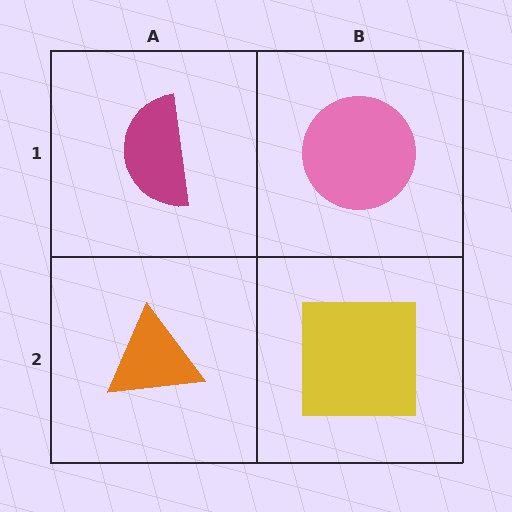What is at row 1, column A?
A magenta semicircle.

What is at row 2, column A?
An orange triangle.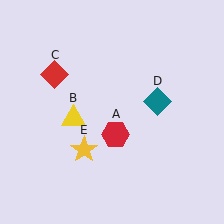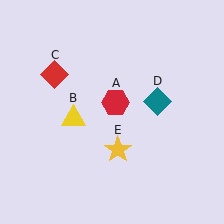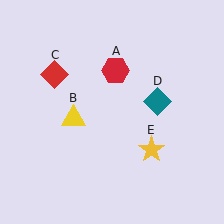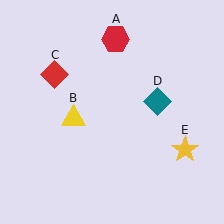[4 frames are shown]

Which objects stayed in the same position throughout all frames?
Yellow triangle (object B) and red diamond (object C) and teal diamond (object D) remained stationary.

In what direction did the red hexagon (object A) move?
The red hexagon (object A) moved up.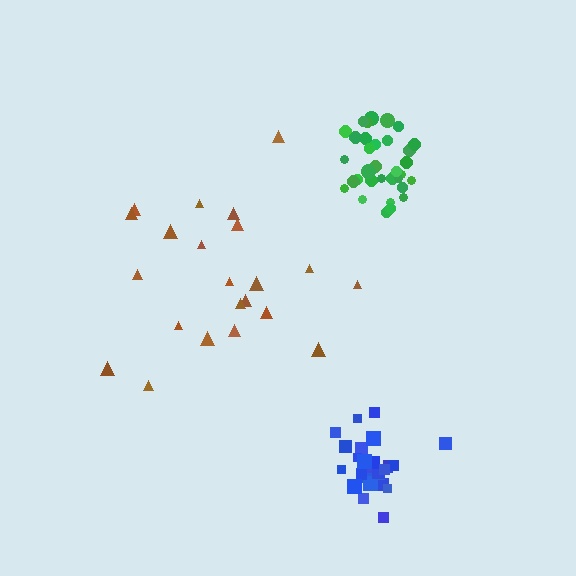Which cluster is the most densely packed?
Blue.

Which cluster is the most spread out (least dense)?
Brown.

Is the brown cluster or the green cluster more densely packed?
Green.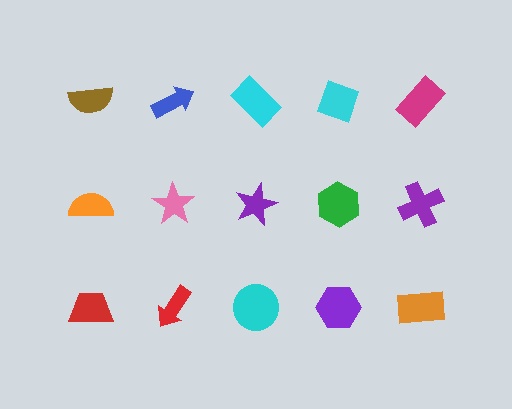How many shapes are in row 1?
5 shapes.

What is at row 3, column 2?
A red arrow.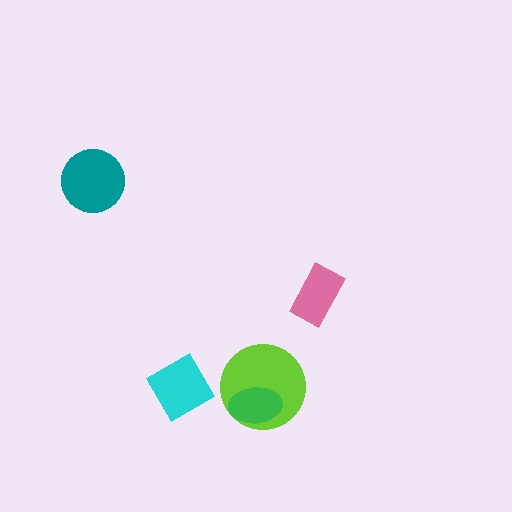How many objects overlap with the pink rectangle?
0 objects overlap with the pink rectangle.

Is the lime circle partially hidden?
Yes, it is partially covered by another shape.